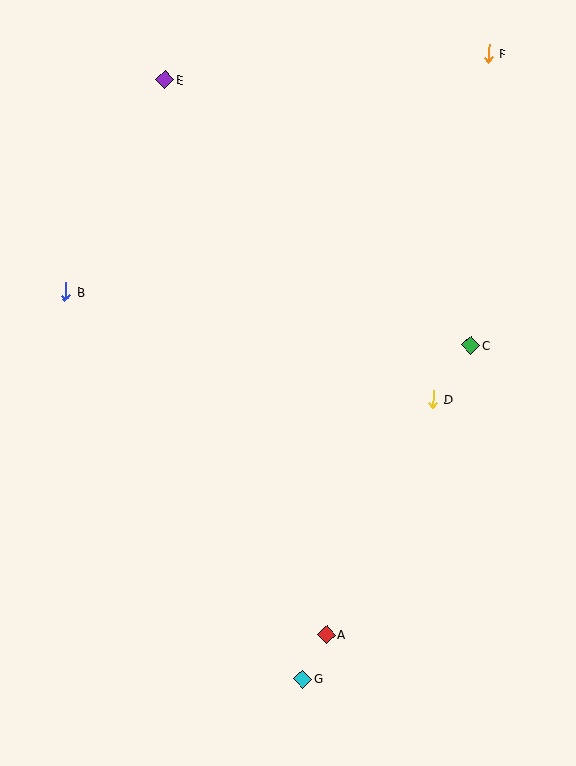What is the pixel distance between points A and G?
The distance between A and G is 50 pixels.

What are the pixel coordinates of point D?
Point D is at (433, 399).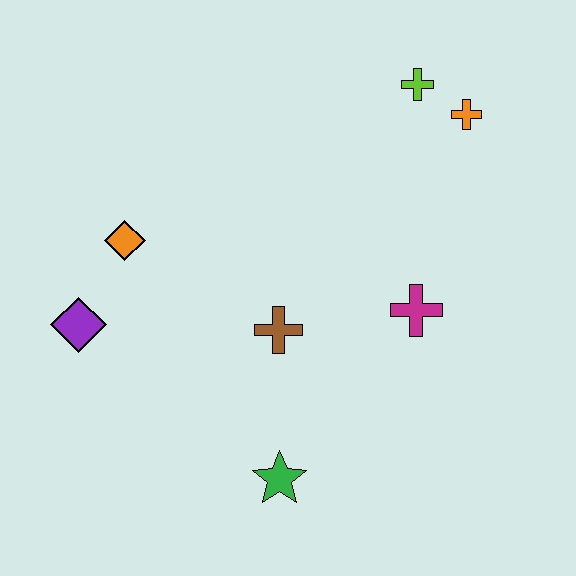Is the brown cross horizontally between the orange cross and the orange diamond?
Yes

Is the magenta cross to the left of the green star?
No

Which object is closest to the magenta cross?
The brown cross is closest to the magenta cross.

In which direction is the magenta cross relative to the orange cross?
The magenta cross is below the orange cross.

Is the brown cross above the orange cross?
No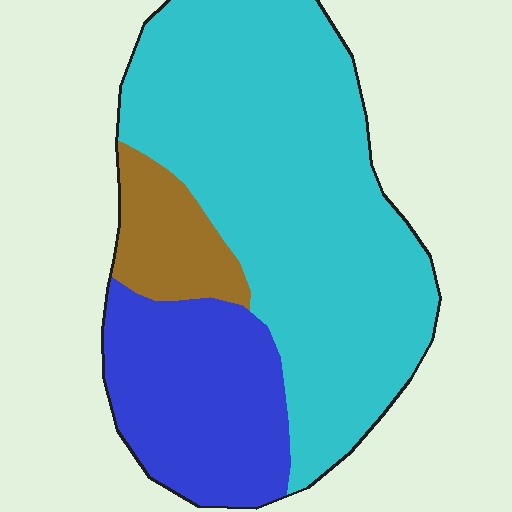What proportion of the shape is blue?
Blue takes up about one quarter (1/4) of the shape.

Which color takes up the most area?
Cyan, at roughly 65%.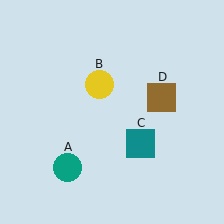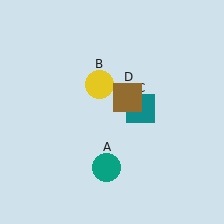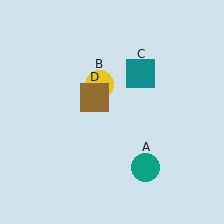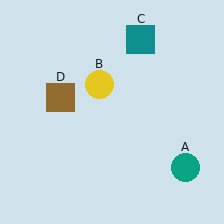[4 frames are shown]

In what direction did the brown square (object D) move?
The brown square (object D) moved left.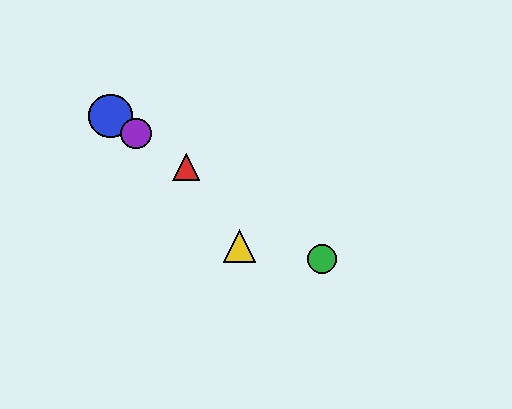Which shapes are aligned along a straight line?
The red triangle, the blue circle, the green circle, the purple circle are aligned along a straight line.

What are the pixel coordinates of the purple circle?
The purple circle is at (136, 134).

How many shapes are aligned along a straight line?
4 shapes (the red triangle, the blue circle, the green circle, the purple circle) are aligned along a straight line.